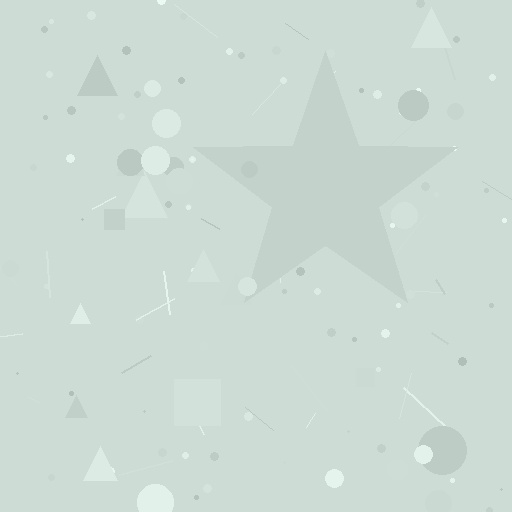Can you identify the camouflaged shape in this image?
The camouflaged shape is a star.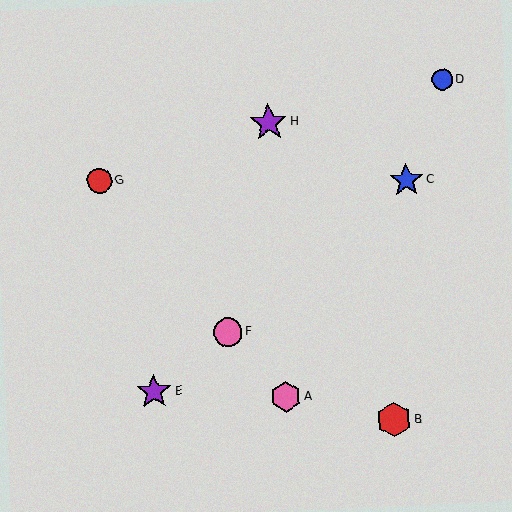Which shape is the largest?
The purple star (labeled H) is the largest.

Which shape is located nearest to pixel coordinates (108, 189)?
The red circle (labeled G) at (99, 181) is nearest to that location.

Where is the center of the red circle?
The center of the red circle is at (99, 181).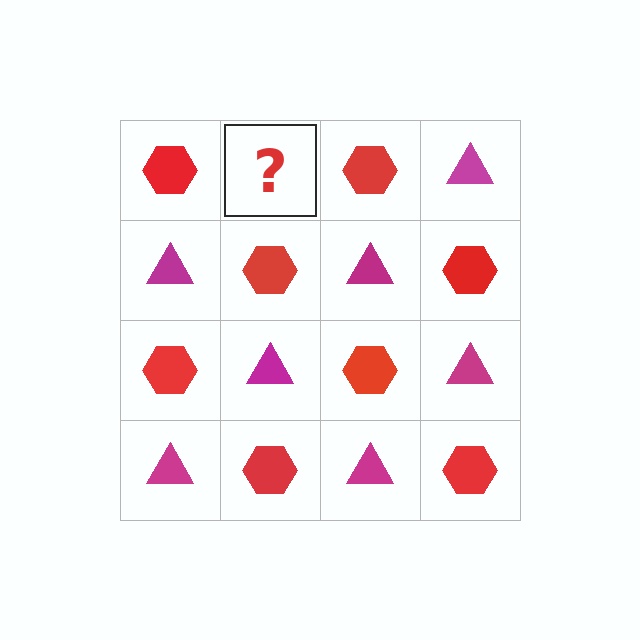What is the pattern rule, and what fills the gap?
The rule is that it alternates red hexagon and magenta triangle in a checkerboard pattern. The gap should be filled with a magenta triangle.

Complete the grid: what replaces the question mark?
The question mark should be replaced with a magenta triangle.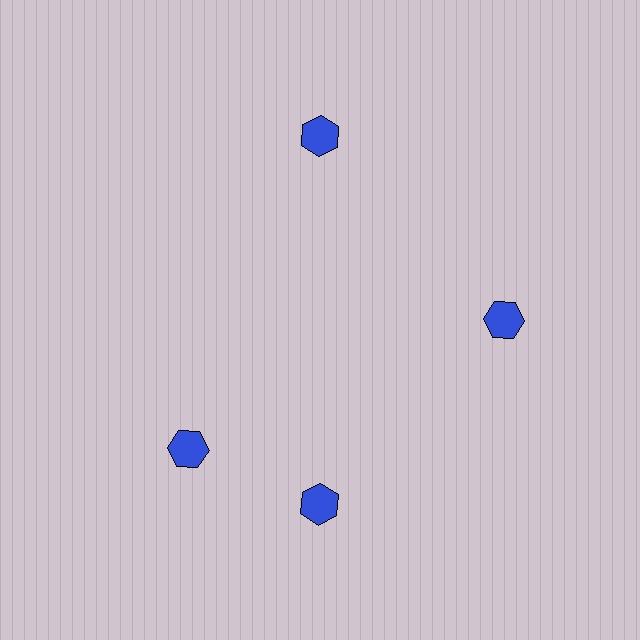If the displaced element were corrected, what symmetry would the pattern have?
It would have 4-fold rotational symmetry — the pattern would map onto itself every 90 degrees.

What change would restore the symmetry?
The symmetry would be restored by rotating it back into even spacing with its neighbors so that all 4 hexagons sit at equal angles and equal distance from the center.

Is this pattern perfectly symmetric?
No. The 4 blue hexagons are arranged in a ring, but one element near the 9 o'clock position is rotated out of alignment along the ring, breaking the 4-fold rotational symmetry.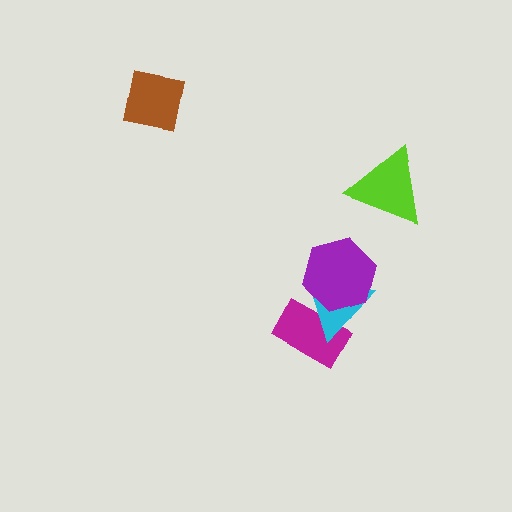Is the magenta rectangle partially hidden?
Yes, it is partially covered by another shape.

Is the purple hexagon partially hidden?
No, no other shape covers it.